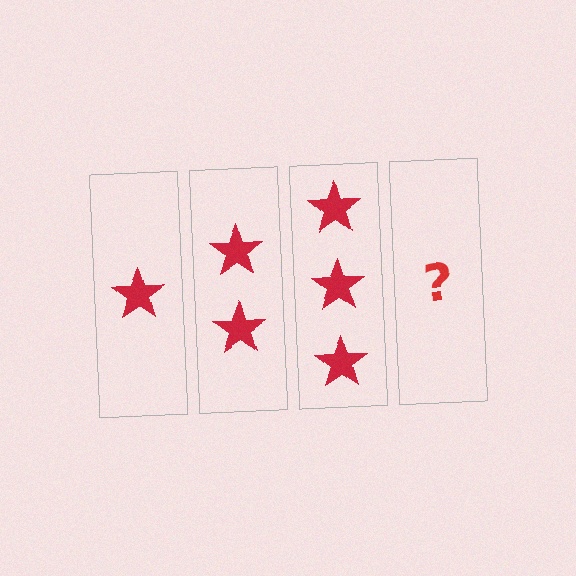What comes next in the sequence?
The next element should be 4 stars.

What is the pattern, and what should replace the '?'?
The pattern is that each step adds one more star. The '?' should be 4 stars.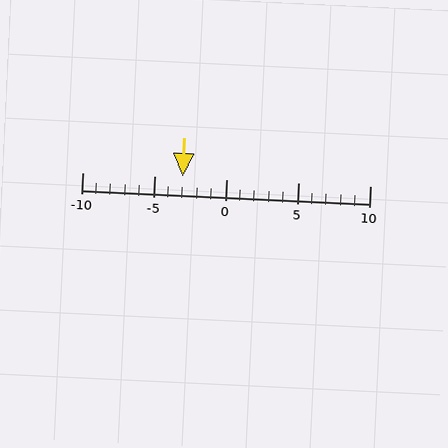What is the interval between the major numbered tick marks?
The major tick marks are spaced 5 units apart.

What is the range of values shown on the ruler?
The ruler shows values from -10 to 10.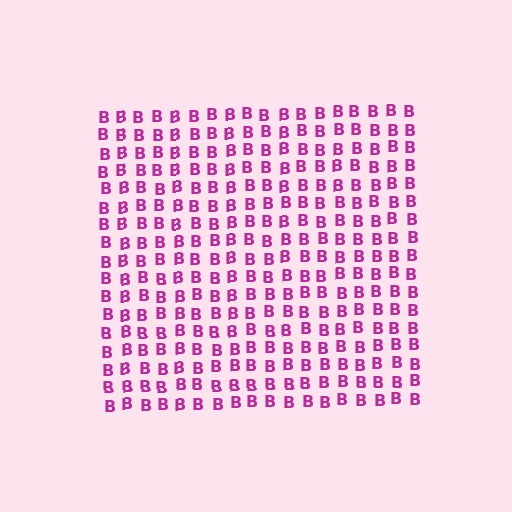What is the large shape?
The large shape is a square.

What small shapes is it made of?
It is made of small letter B's.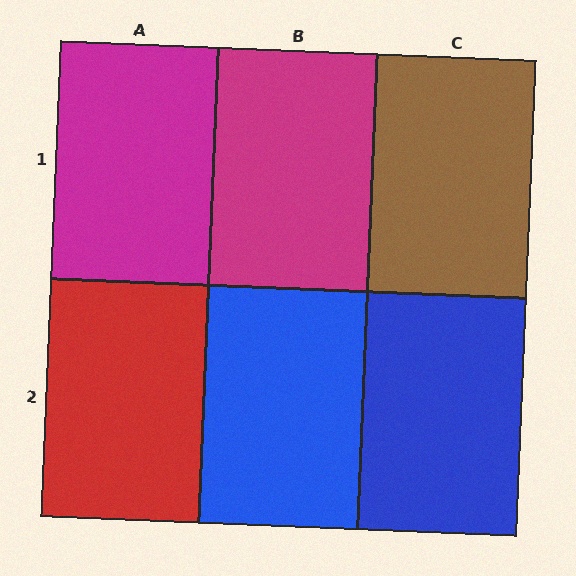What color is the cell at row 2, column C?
Blue.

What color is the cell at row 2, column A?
Red.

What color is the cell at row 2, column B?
Blue.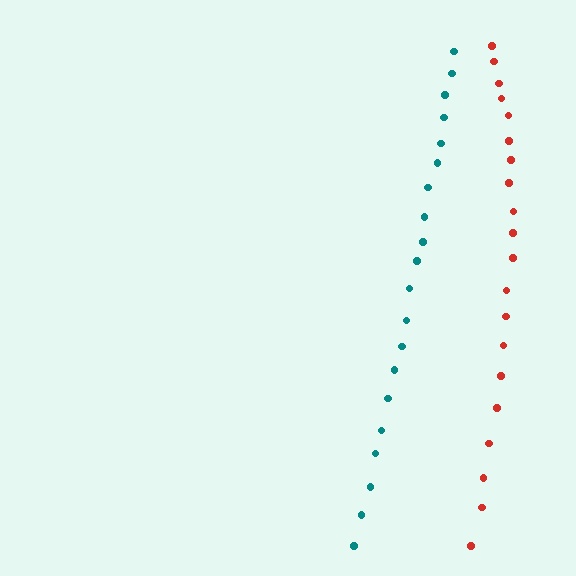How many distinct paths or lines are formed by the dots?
There are 2 distinct paths.